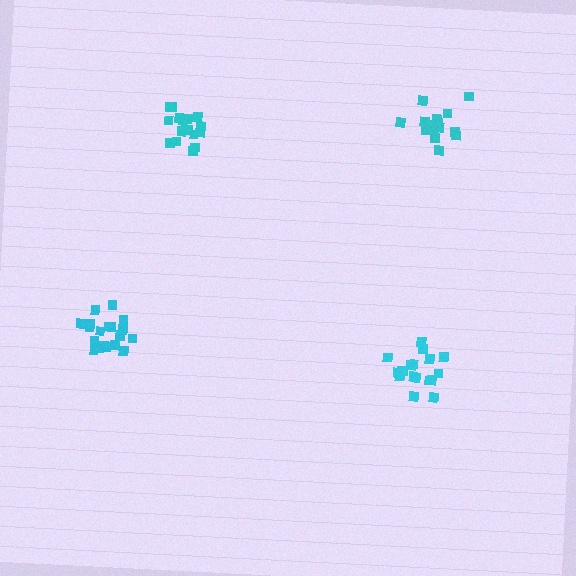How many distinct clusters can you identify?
There are 4 distinct clusters.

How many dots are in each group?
Group 1: 17 dots, Group 2: 17 dots, Group 3: 19 dots, Group 4: 19 dots (72 total).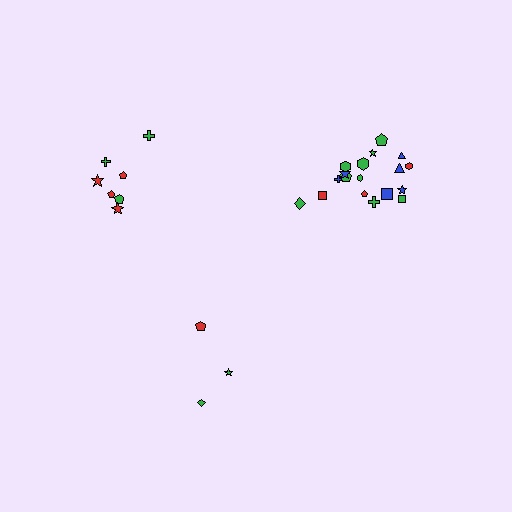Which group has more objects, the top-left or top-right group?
The top-right group.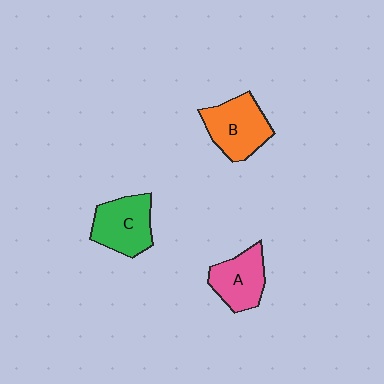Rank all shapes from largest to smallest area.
From largest to smallest: B (orange), C (green), A (pink).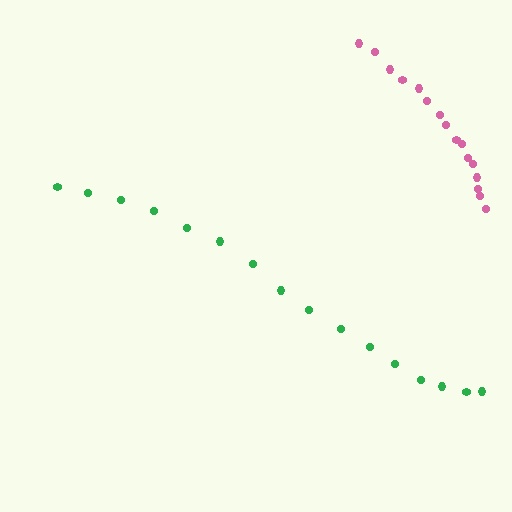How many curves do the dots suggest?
There are 2 distinct paths.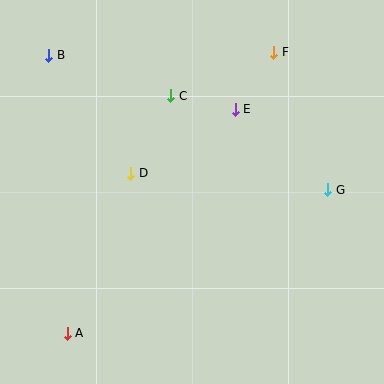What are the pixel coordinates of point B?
Point B is at (49, 55).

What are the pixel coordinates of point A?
Point A is at (67, 333).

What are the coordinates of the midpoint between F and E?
The midpoint between F and E is at (254, 81).